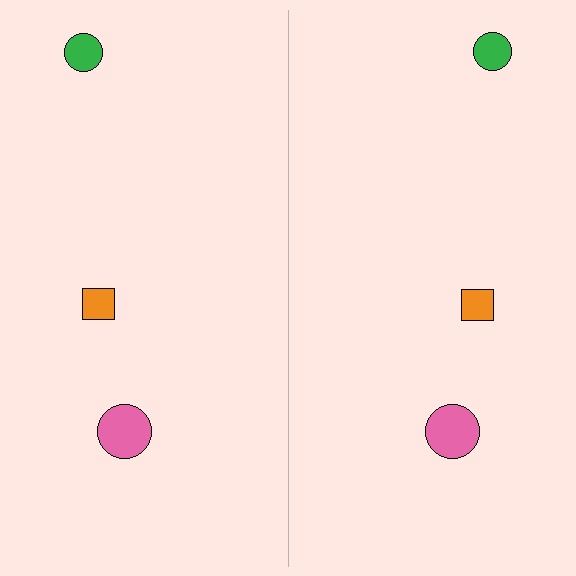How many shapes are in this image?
There are 6 shapes in this image.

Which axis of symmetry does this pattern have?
The pattern has a vertical axis of symmetry running through the center of the image.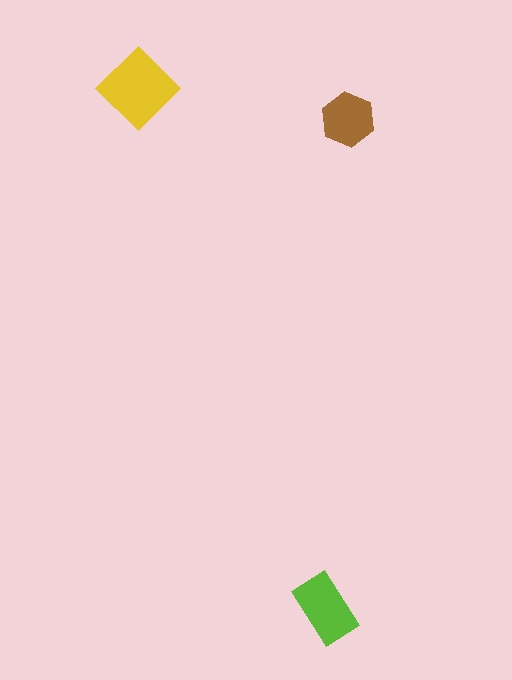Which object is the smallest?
The brown hexagon.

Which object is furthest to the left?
The yellow diamond is leftmost.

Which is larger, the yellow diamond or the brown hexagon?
The yellow diamond.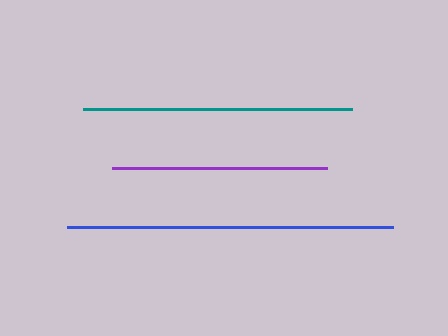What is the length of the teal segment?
The teal segment is approximately 269 pixels long.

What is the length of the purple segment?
The purple segment is approximately 215 pixels long.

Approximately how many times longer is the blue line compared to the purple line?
The blue line is approximately 1.5 times the length of the purple line.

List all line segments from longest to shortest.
From longest to shortest: blue, teal, purple.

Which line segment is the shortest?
The purple line is the shortest at approximately 215 pixels.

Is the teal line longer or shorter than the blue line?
The blue line is longer than the teal line.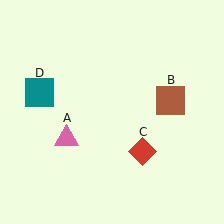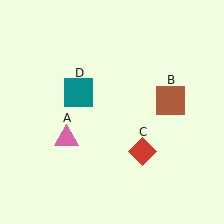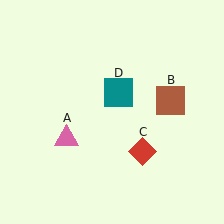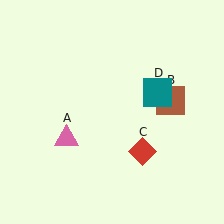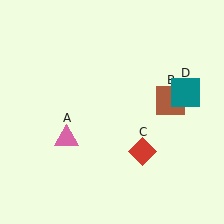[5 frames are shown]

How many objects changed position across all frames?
1 object changed position: teal square (object D).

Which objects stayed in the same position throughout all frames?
Pink triangle (object A) and brown square (object B) and red diamond (object C) remained stationary.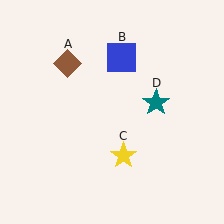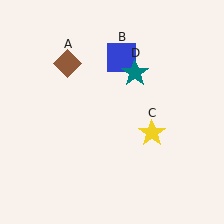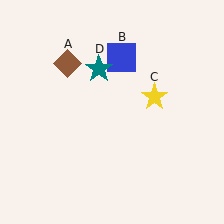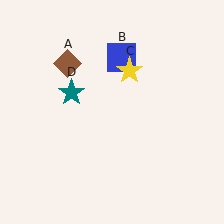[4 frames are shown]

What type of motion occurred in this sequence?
The yellow star (object C), teal star (object D) rotated counterclockwise around the center of the scene.